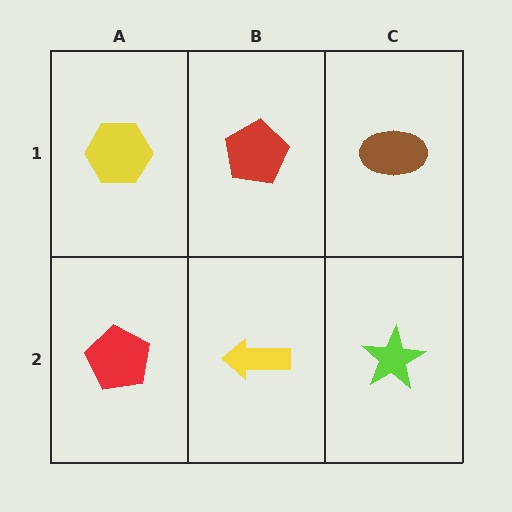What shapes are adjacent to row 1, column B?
A yellow arrow (row 2, column B), a yellow hexagon (row 1, column A), a brown ellipse (row 1, column C).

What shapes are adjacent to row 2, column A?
A yellow hexagon (row 1, column A), a yellow arrow (row 2, column B).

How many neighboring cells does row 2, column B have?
3.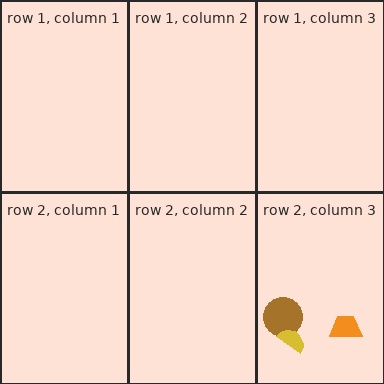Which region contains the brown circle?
The row 2, column 3 region.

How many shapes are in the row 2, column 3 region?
3.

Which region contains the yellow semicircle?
The row 2, column 3 region.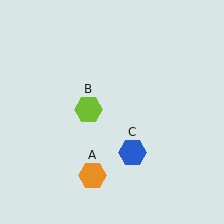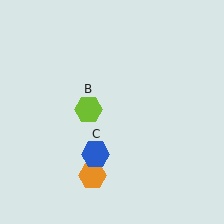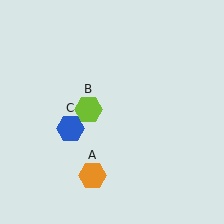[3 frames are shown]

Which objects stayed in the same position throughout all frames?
Orange hexagon (object A) and lime hexagon (object B) remained stationary.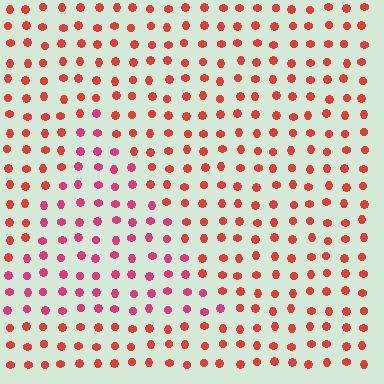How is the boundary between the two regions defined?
The boundary is defined purely by a slight shift in hue (about 29 degrees). Spacing, size, and orientation are identical on both sides.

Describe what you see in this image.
The image is filled with small red elements in a uniform arrangement. A triangle-shaped region is visible where the elements are tinted to a slightly different hue, forming a subtle color boundary.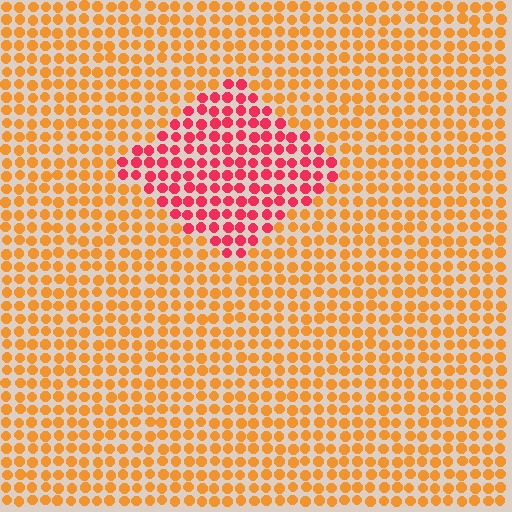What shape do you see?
I see a diamond.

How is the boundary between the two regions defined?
The boundary is defined purely by a slight shift in hue (about 45 degrees). Spacing, size, and orientation are identical on both sides.